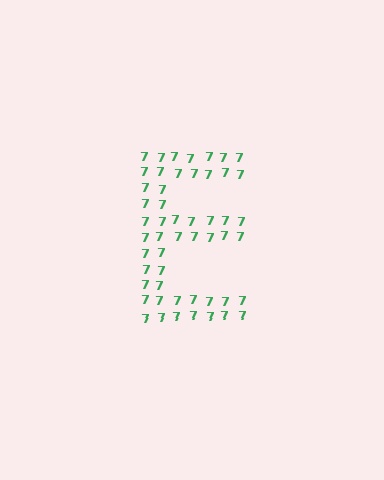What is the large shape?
The large shape is the letter E.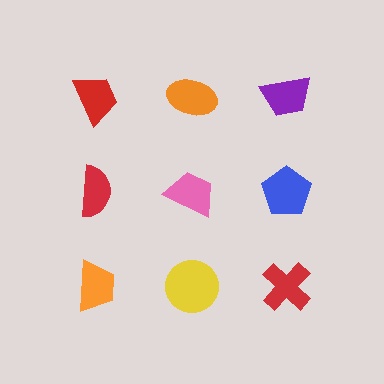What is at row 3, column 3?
A red cross.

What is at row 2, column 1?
A red semicircle.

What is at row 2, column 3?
A blue pentagon.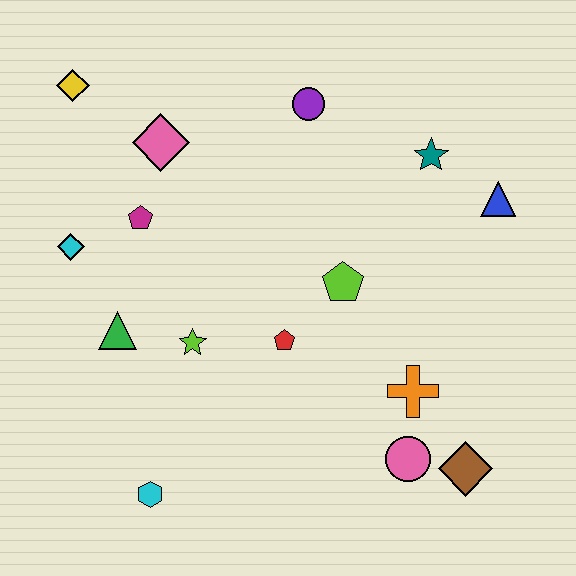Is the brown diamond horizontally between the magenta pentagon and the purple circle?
No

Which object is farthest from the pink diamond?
The brown diamond is farthest from the pink diamond.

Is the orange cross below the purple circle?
Yes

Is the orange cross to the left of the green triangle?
No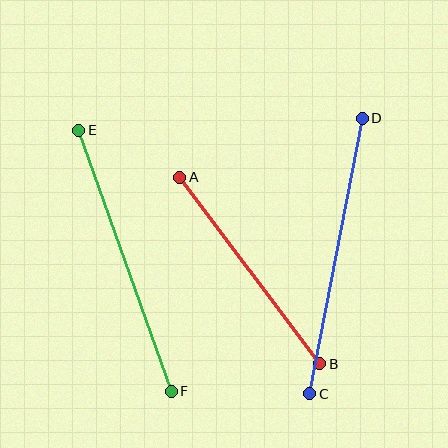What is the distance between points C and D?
The distance is approximately 280 pixels.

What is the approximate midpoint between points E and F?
The midpoint is at approximately (125, 261) pixels.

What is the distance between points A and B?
The distance is approximately 233 pixels.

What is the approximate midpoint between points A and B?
The midpoint is at approximately (250, 271) pixels.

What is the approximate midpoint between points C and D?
The midpoint is at approximately (336, 256) pixels.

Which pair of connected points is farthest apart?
Points C and D are farthest apart.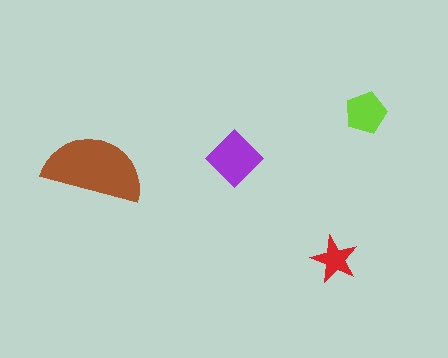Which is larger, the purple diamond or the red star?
The purple diamond.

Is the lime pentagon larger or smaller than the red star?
Larger.